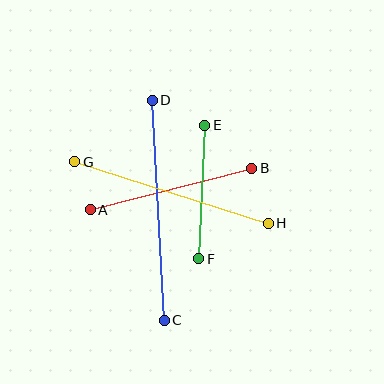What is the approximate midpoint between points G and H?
The midpoint is at approximately (171, 193) pixels.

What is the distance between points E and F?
The distance is approximately 134 pixels.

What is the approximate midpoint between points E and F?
The midpoint is at approximately (202, 192) pixels.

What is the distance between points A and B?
The distance is approximately 167 pixels.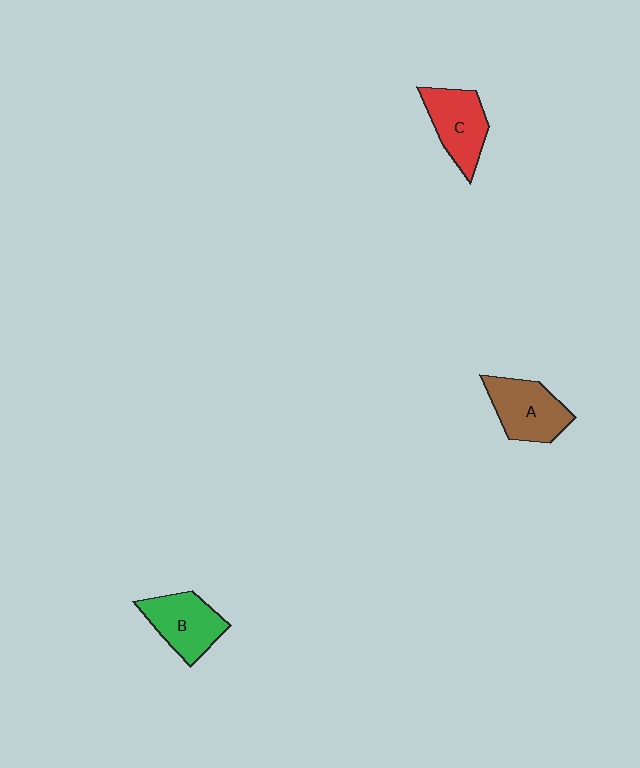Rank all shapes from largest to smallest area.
From largest to smallest: A (brown), B (green), C (red).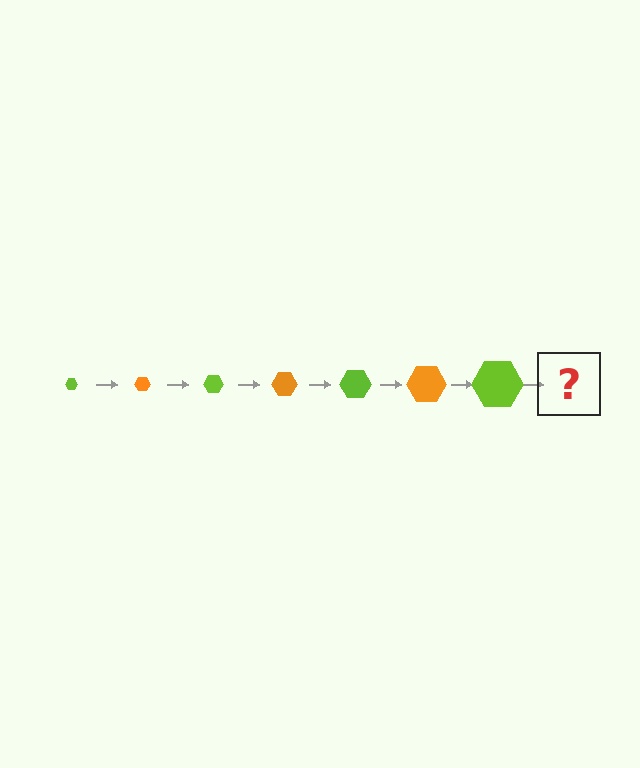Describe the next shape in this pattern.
It should be an orange hexagon, larger than the previous one.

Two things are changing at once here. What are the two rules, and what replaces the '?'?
The two rules are that the hexagon grows larger each step and the color cycles through lime and orange. The '?' should be an orange hexagon, larger than the previous one.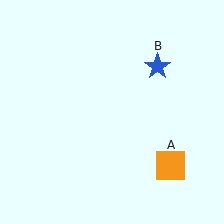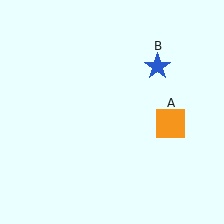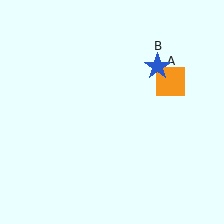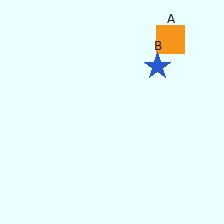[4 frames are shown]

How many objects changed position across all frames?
1 object changed position: orange square (object A).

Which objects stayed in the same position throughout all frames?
Blue star (object B) remained stationary.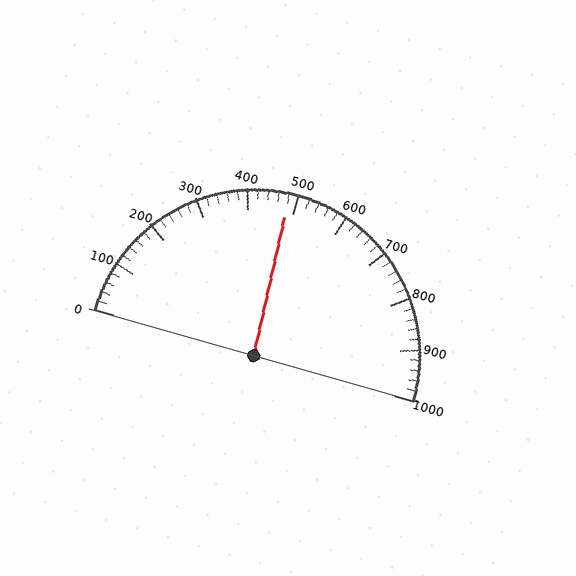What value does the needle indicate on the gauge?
The needle indicates approximately 480.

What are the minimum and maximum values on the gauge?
The gauge ranges from 0 to 1000.